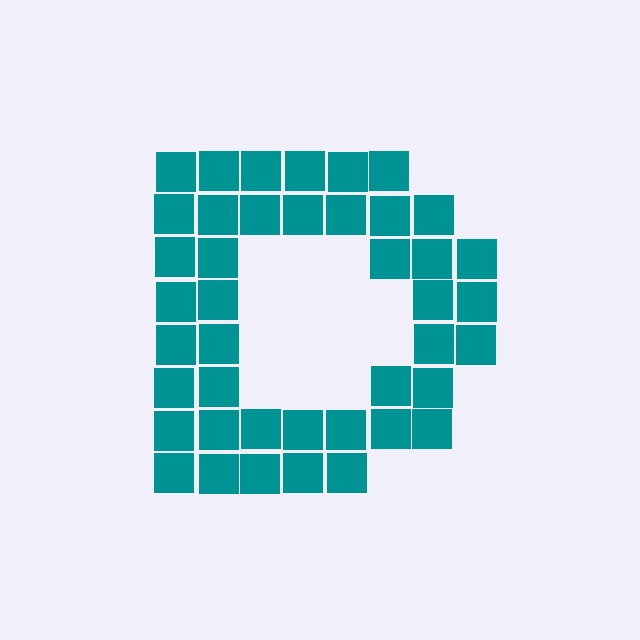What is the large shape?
The large shape is the letter D.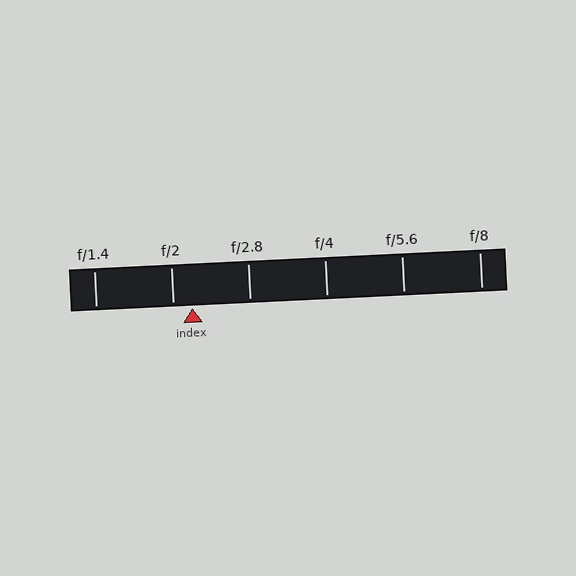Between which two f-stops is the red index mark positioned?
The index mark is between f/2 and f/2.8.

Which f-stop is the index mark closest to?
The index mark is closest to f/2.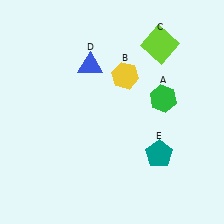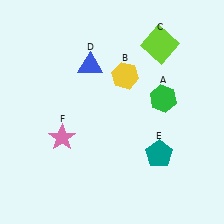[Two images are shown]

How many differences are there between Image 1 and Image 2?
There is 1 difference between the two images.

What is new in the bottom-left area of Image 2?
A pink star (F) was added in the bottom-left area of Image 2.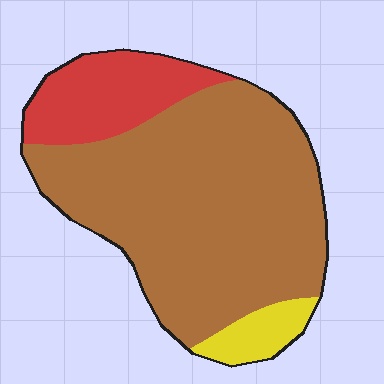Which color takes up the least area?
Yellow, at roughly 5%.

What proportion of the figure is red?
Red takes up about one fifth (1/5) of the figure.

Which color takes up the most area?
Brown, at roughly 75%.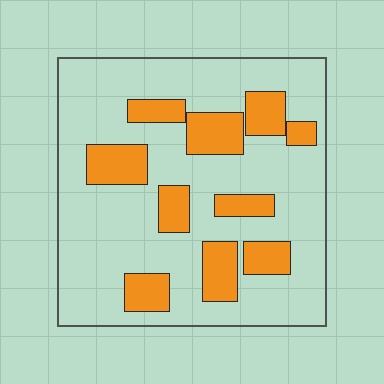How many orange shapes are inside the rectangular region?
10.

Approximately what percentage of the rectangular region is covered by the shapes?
Approximately 25%.